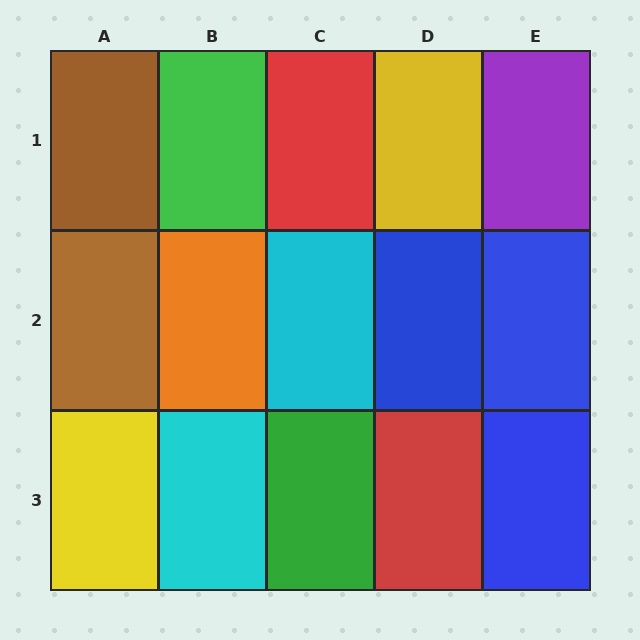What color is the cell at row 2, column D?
Blue.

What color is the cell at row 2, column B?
Orange.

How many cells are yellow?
2 cells are yellow.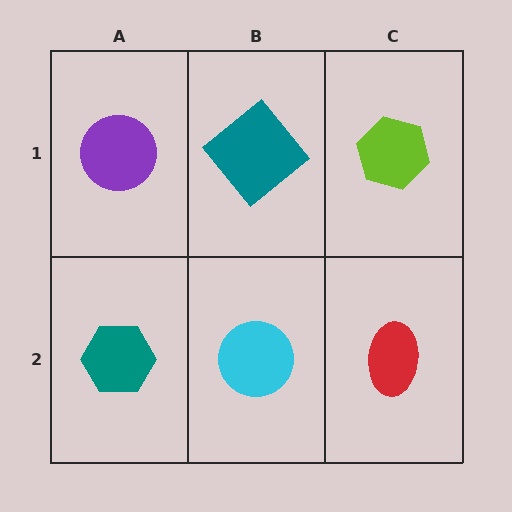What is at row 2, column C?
A red ellipse.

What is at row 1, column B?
A teal diamond.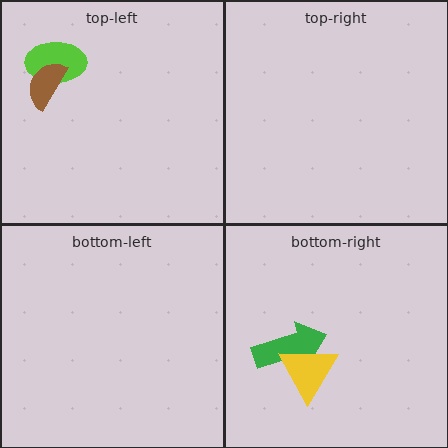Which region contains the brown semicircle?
The top-left region.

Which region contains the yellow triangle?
The bottom-right region.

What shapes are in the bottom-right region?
The green arrow, the yellow triangle.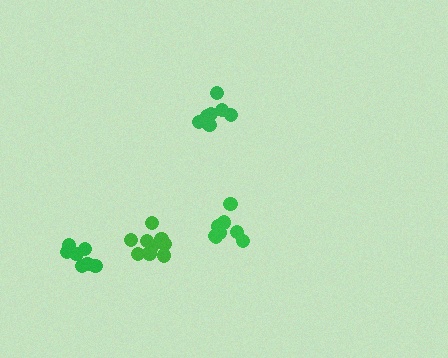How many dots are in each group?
Group 1: 9 dots, Group 2: 8 dots, Group 3: 7 dots, Group 4: 7 dots (31 total).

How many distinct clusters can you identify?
There are 4 distinct clusters.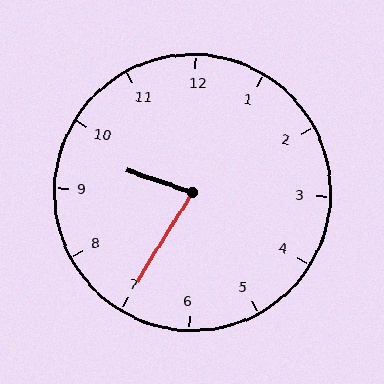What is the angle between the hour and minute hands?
Approximately 78 degrees.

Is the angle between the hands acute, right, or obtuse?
It is acute.